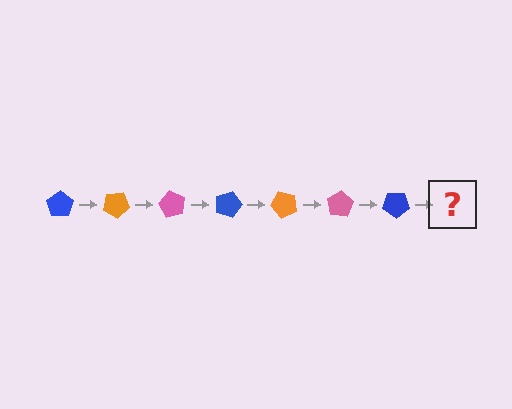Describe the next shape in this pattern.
It should be an orange pentagon, rotated 210 degrees from the start.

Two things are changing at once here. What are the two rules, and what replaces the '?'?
The two rules are that it rotates 30 degrees each step and the color cycles through blue, orange, and pink. The '?' should be an orange pentagon, rotated 210 degrees from the start.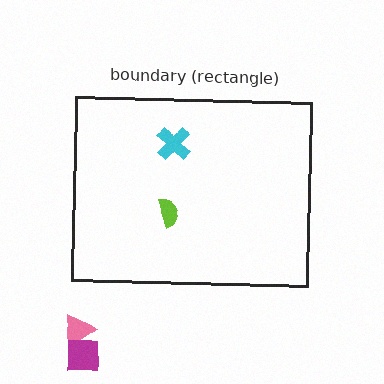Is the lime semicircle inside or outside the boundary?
Inside.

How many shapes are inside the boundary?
2 inside, 2 outside.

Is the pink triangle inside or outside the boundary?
Outside.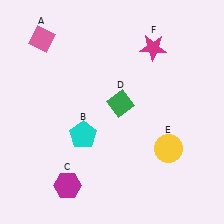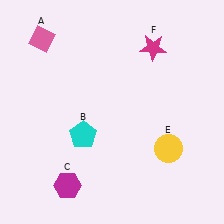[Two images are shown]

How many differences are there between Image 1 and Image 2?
There is 1 difference between the two images.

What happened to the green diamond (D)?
The green diamond (D) was removed in Image 2. It was in the top-right area of Image 1.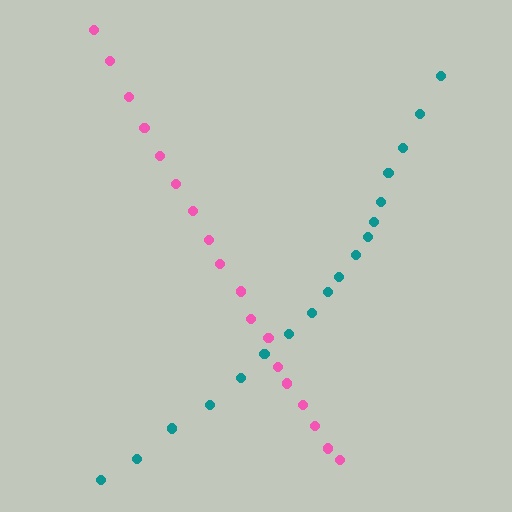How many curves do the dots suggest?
There are 2 distinct paths.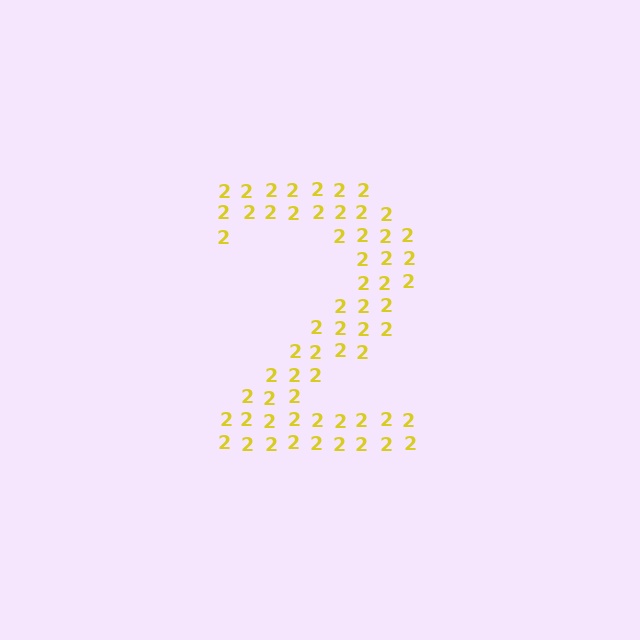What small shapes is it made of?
It is made of small digit 2's.